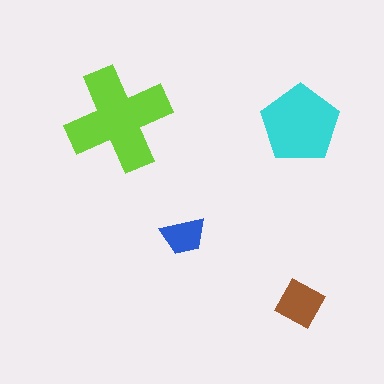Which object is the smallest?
The blue trapezoid.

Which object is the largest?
The lime cross.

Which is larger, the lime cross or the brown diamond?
The lime cross.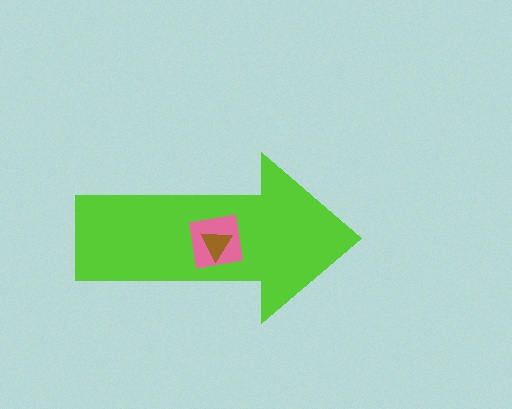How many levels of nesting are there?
3.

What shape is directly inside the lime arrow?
The pink square.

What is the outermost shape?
The lime arrow.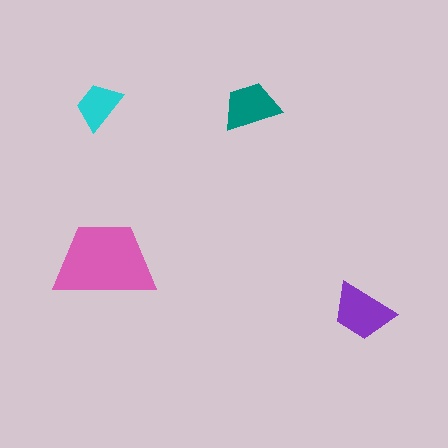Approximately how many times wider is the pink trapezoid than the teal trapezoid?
About 2 times wider.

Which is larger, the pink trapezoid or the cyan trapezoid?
The pink one.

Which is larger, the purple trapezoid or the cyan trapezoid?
The purple one.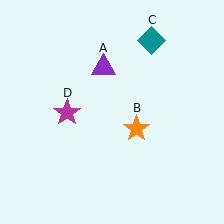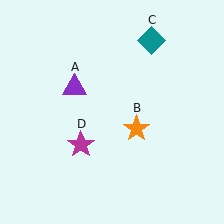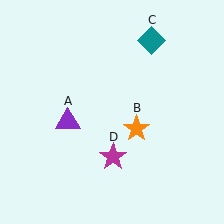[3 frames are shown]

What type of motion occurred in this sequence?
The purple triangle (object A), magenta star (object D) rotated counterclockwise around the center of the scene.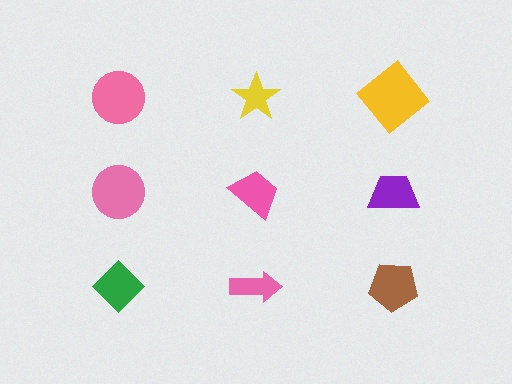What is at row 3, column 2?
A pink arrow.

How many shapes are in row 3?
3 shapes.